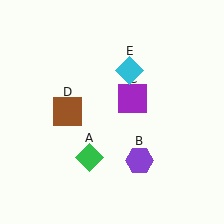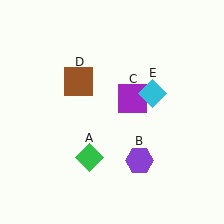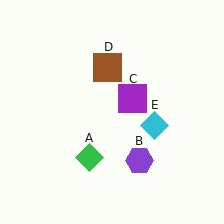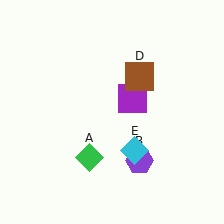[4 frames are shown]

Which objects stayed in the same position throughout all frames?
Green diamond (object A) and purple hexagon (object B) and purple square (object C) remained stationary.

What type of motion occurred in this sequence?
The brown square (object D), cyan diamond (object E) rotated clockwise around the center of the scene.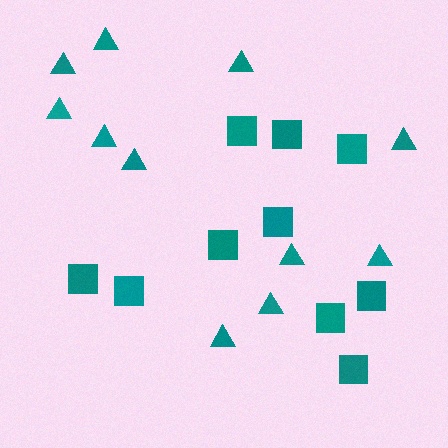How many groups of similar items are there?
There are 2 groups: one group of triangles (11) and one group of squares (10).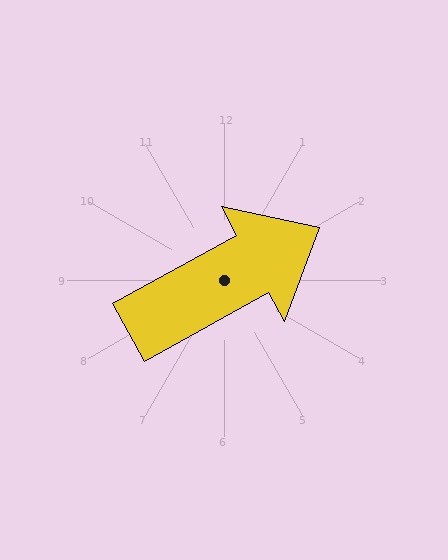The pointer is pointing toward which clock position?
Roughly 2 o'clock.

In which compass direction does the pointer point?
Northeast.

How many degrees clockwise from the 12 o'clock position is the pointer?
Approximately 61 degrees.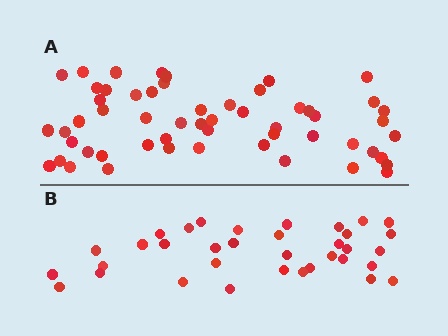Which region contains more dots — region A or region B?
Region A (the top region) has more dots.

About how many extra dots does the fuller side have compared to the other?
Region A has approximately 20 more dots than region B.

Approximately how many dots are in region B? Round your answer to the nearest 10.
About 40 dots. (The exact count is 35, which rounds to 40.)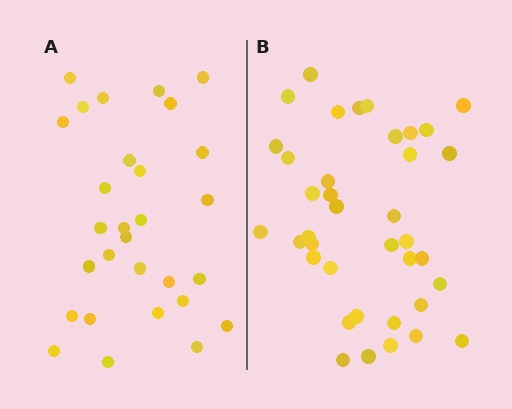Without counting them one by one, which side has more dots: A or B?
Region B (the right region) has more dots.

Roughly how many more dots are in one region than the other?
Region B has roughly 8 or so more dots than region A.